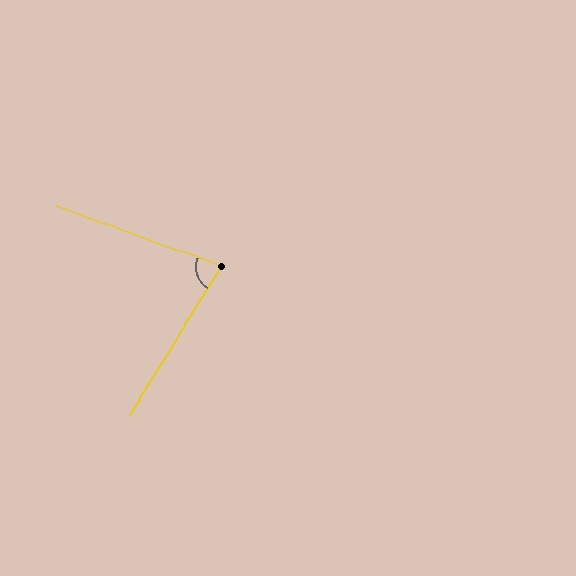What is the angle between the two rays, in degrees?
Approximately 79 degrees.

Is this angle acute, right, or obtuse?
It is acute.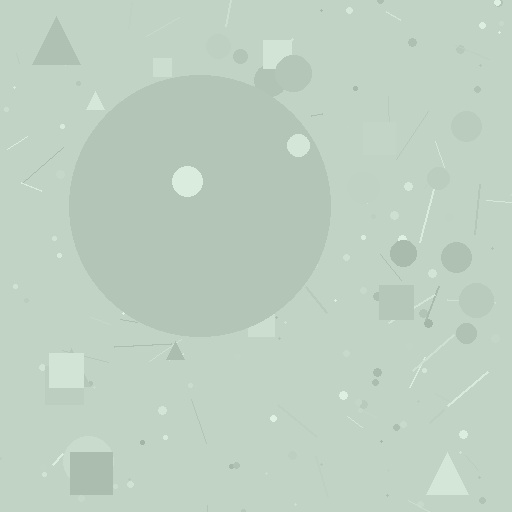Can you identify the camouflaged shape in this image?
The camouflaged shape is a circle.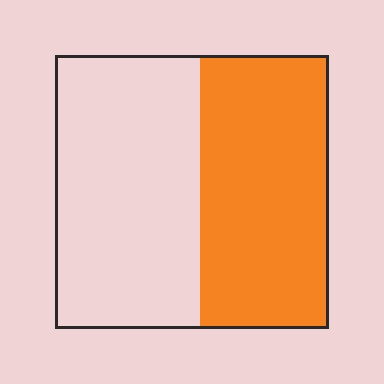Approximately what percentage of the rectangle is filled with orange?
Approximately 45%.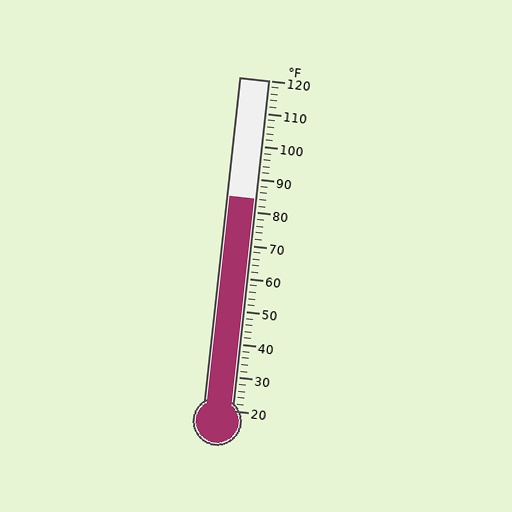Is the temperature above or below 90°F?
The temperature is below 90°F.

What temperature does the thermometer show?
The thermometer shows approximately 84°F.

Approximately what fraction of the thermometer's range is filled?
The thermometer is filled to approximately 65% of its range.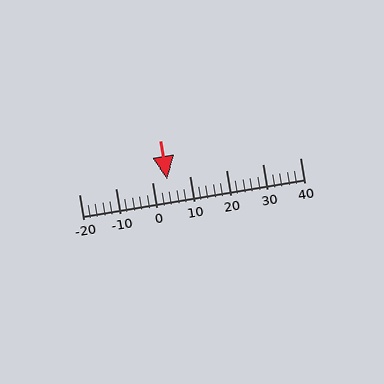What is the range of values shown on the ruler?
The ruler shows values from -20 to 40.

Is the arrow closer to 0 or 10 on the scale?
The arrow is closer to 0.